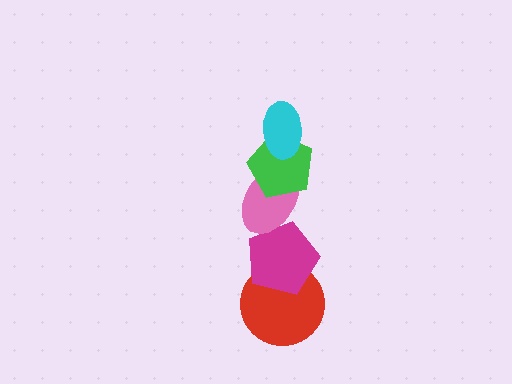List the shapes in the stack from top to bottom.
From top to bottom: the cyan ellipse, the green pentagon, the pink ellipse, the magenta pentagon, the red circle.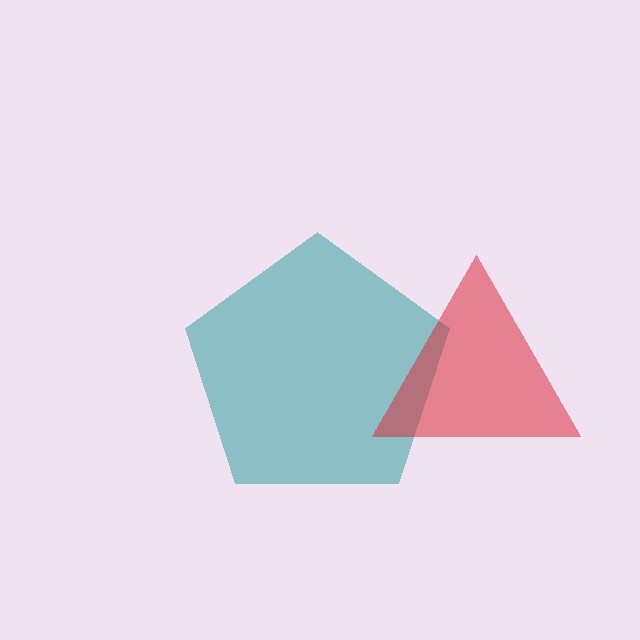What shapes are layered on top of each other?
The layered shapes are: a teal pentagon, a red triangle.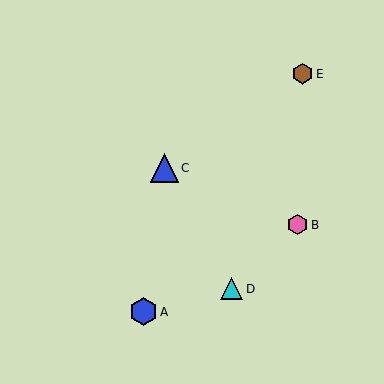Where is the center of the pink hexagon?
The center of the pink hexagon is at (298, 225).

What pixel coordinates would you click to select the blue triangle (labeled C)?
Click at (164, 168) to select the blue triangle C.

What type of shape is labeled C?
Shape C is a blue triangle.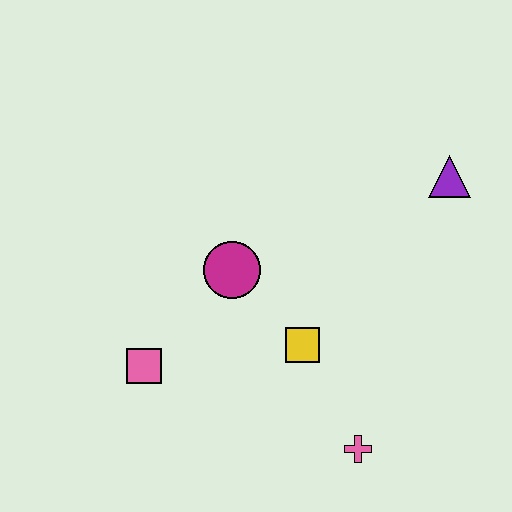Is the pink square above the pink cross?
Yes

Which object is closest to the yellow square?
The magenta circle is closest to the yellow square.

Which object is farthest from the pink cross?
The purple triangle is farthest from the pink cross.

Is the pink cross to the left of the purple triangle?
Yes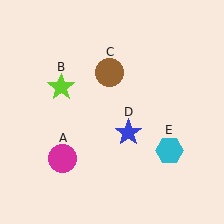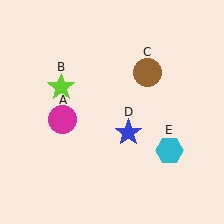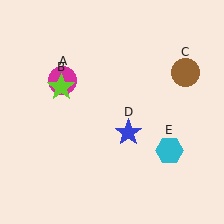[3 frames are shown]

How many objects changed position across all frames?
2 objects changed position: magenta circle (object A), brown circle (object C).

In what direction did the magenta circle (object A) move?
The magenta circle (object A) moved up.